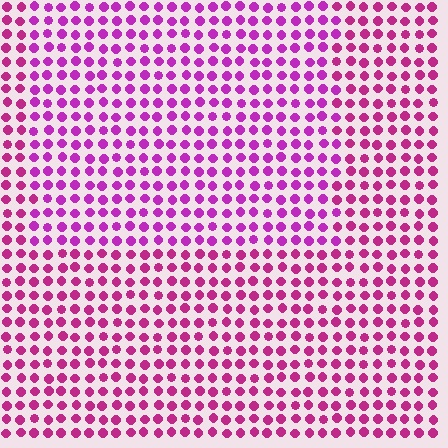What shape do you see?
I see a rectangle.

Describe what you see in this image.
The image is filled with small magenta elements in a uniform arrangement. A rectangle-shaped region is visible where the elements are tinted to a slightly different hue, forming a subtle color boundary.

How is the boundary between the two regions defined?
The boundary is defined purely by a slight shift in hue (about 21 degrees). Spacing, size, and orientation are identical on both sides.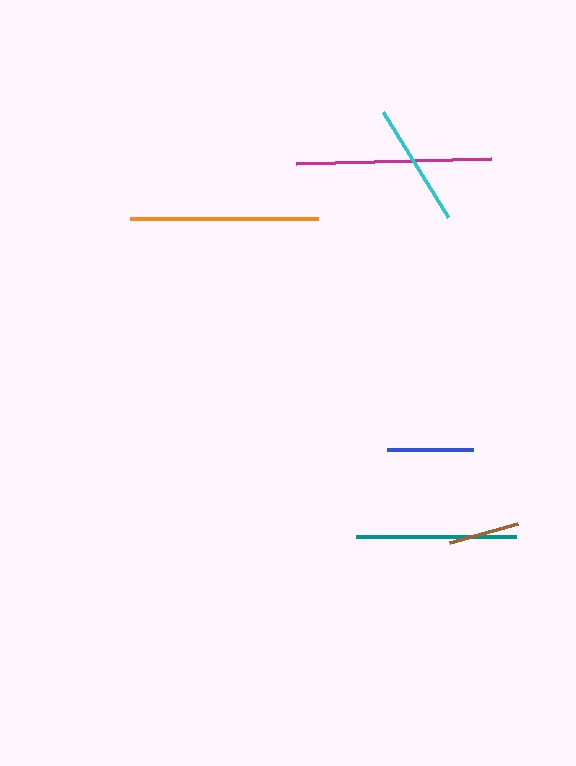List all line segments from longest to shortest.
From longest to shortest: magenta, orange, teal, cyan, blue, brown.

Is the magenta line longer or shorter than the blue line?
The magenta line is longer than the blue line.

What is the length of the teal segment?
The teal segment is approximately 160 pixels long.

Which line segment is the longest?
The magenta line is the longest at approximately 195 pixels.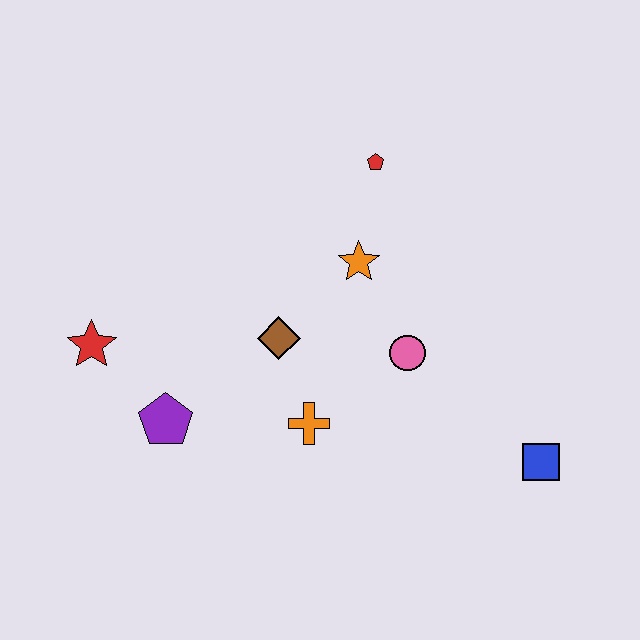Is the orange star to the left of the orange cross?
No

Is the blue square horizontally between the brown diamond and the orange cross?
No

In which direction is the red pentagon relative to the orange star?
The red pentagon is above the orange star.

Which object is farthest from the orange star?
The red star is farthest from the orange star.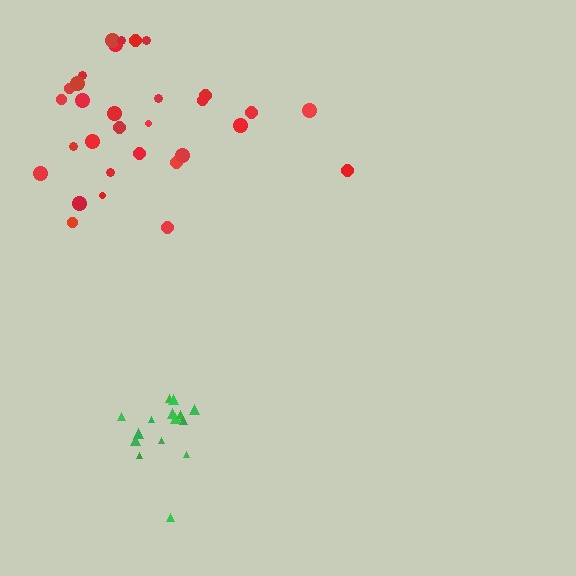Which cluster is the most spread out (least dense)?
Red.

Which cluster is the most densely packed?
Green.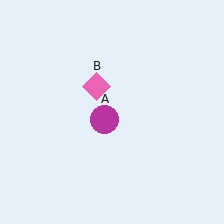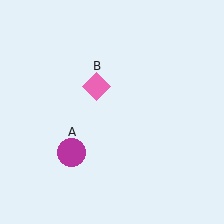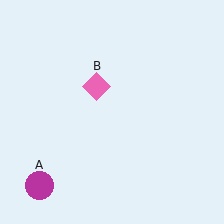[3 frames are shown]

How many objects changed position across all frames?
1 object changed position: magenta circle (object A).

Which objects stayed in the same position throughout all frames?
Pink diamond (object B) remained stationary.